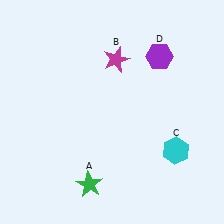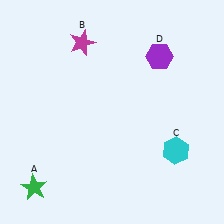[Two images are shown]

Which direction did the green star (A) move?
The green star (A) moved left.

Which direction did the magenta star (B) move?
The magenta star (B) moved left.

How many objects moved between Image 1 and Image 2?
2 objects moved between the two images.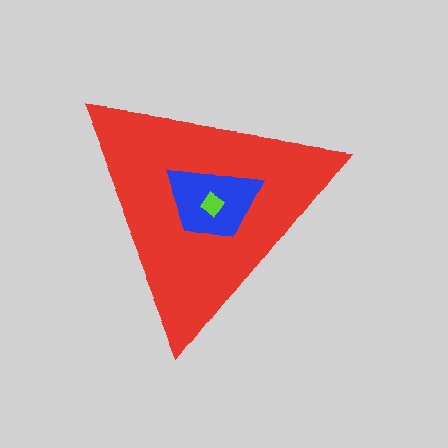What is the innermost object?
The lime diamond.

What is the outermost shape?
The red triangle.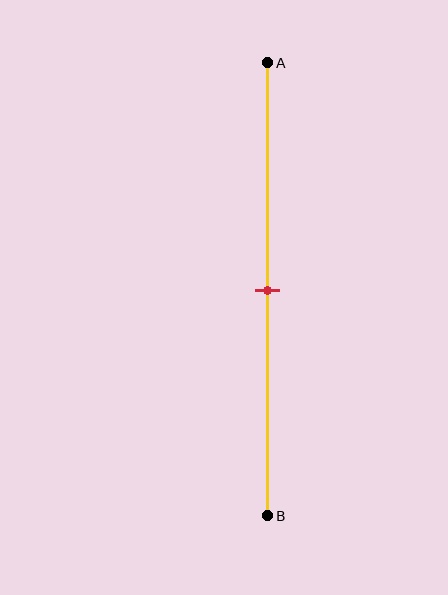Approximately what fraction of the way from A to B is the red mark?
The red mark is approximately 50% of the way from A to B.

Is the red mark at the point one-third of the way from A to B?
No, the mark is at about 50% from A, not at the 33% one-third point.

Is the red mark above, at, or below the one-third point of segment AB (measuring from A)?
The red mark is below the one-third point of segment AB.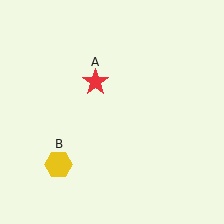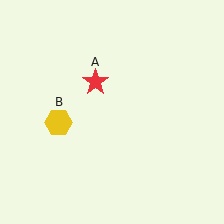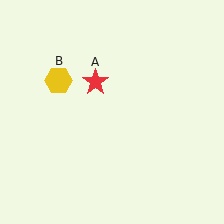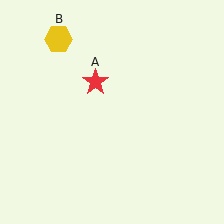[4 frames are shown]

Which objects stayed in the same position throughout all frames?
Red star (object A) remained stationary.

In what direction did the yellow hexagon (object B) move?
The yellow hexagon (object B) moved up.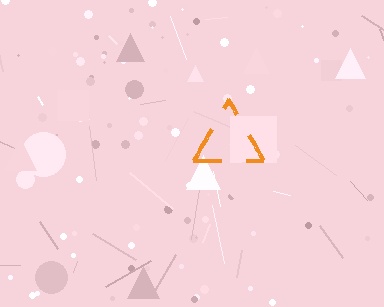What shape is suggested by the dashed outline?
The dashed outline suggests a triangle.